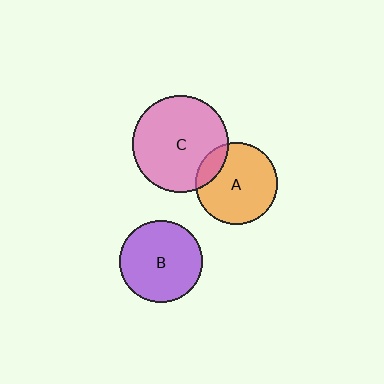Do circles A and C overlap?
Yes.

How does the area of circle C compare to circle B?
Approximately 1.4 times.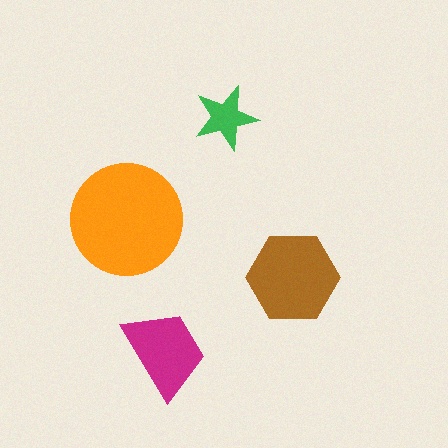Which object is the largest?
The orange circle.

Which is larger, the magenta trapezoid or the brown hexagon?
The brown hexagon.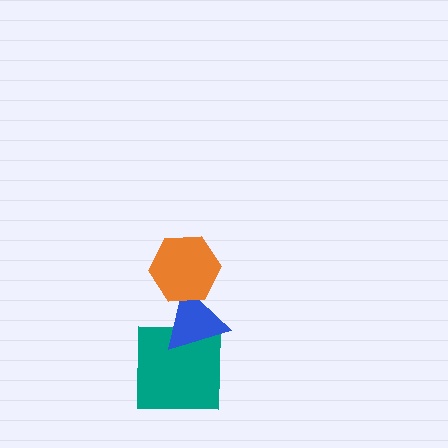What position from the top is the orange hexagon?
The orange hexagon is 1st from the top.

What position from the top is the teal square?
The teal square is 3rd from the top.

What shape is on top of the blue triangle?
The orange hexagon is on top of the blue triangle.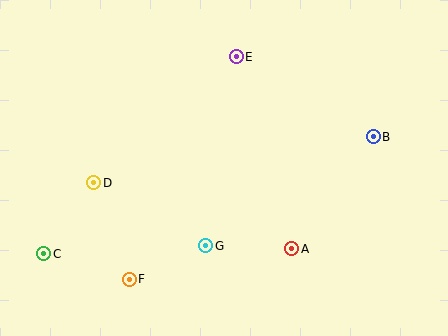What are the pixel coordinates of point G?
Point G is at (206, 246).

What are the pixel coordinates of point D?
Point D is at (94, 183).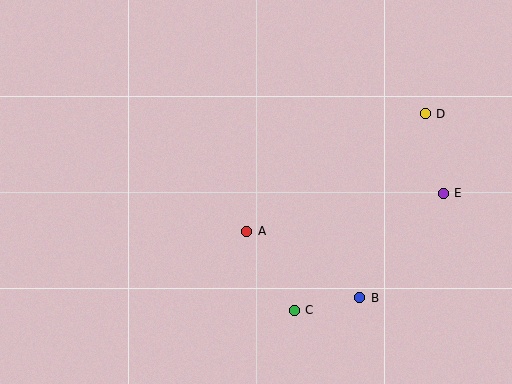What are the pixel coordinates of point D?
Point D is at (425, 114).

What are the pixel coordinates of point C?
Point C is at (294, 310).